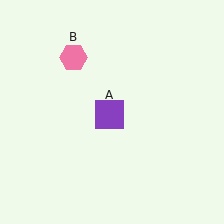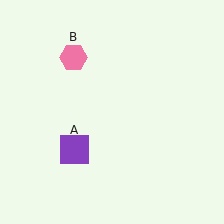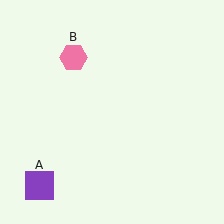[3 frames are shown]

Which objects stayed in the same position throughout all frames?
Pink hexagon (object B) remained stationary.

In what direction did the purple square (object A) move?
The purple square (object A) moved down and to the left.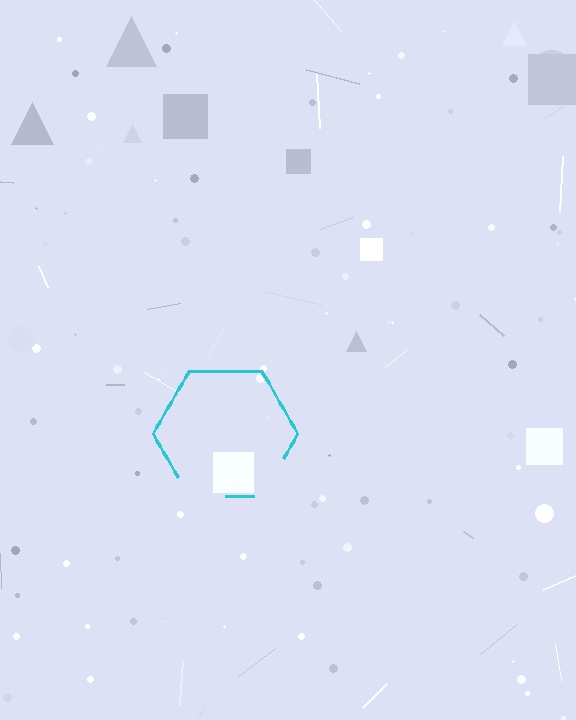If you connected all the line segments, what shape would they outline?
They would outline a hexagon.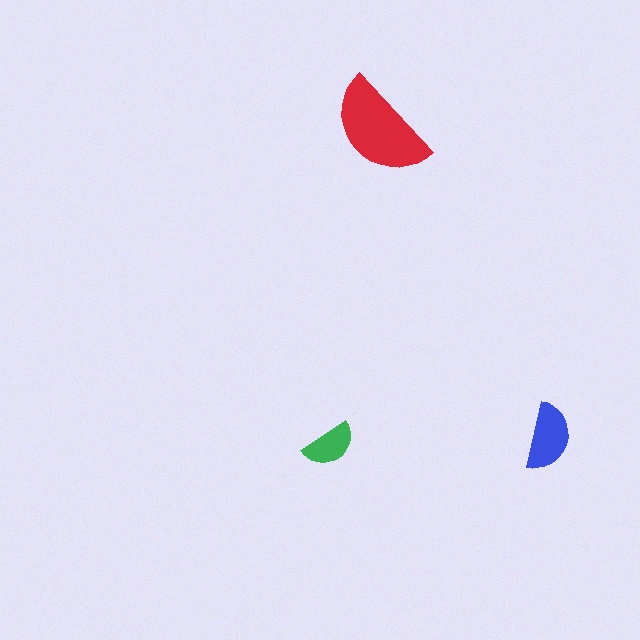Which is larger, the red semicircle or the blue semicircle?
The red one.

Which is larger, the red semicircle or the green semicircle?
The red one.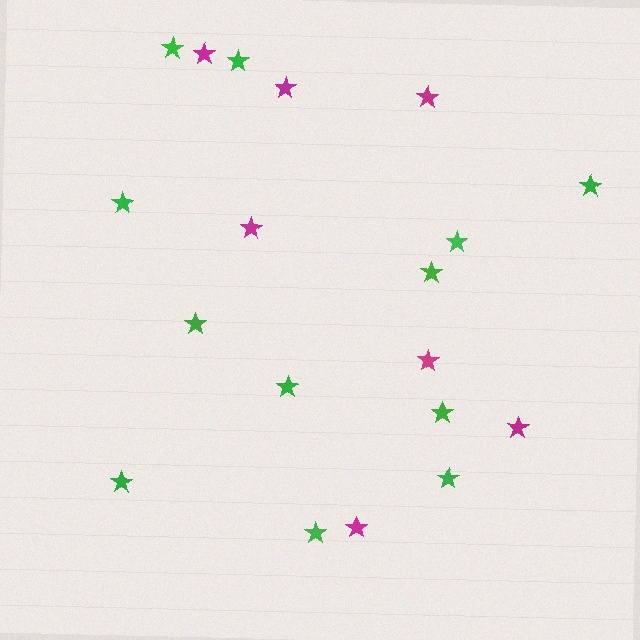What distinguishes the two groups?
There are 2 groups: one group of magenta stars (7) and one group of green stars (12).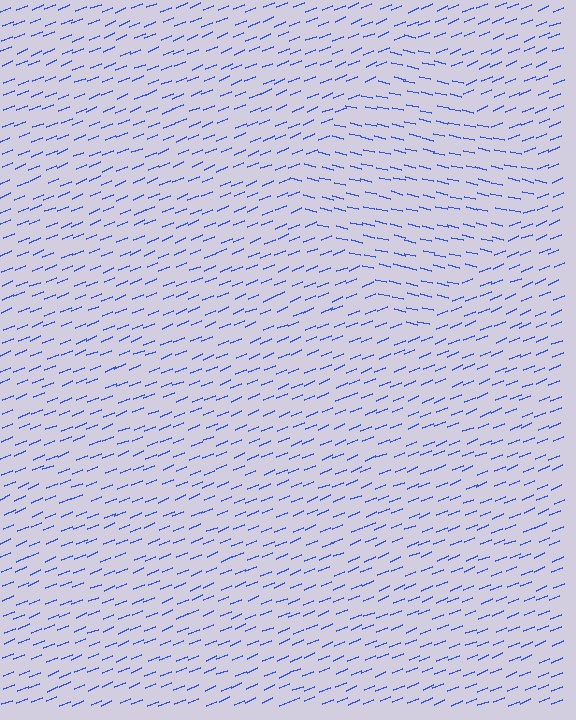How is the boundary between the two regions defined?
The boundary is defined purely by a change in line orientation (approximately 35 degrees difference). All lines are the same color and thickness.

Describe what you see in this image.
The image is filled with small blue line segments. A diamond region in the image has lines oriented differently from the surrounding lines, creating a visible texture boundary.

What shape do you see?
I see a diamond.